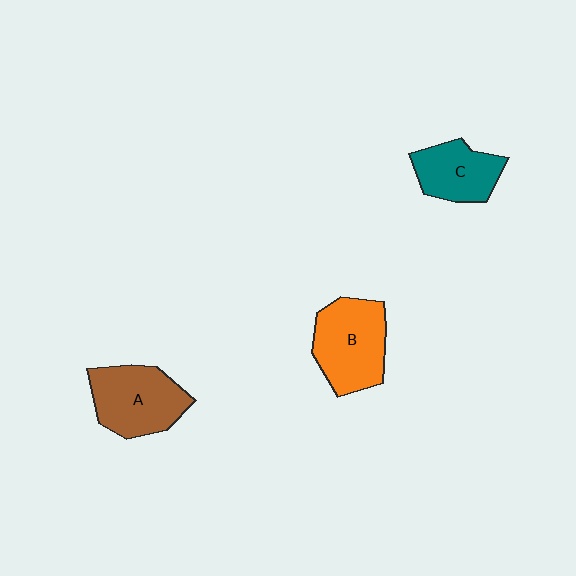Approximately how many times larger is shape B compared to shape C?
Approximately 1.4 times.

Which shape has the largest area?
Shape B (orange).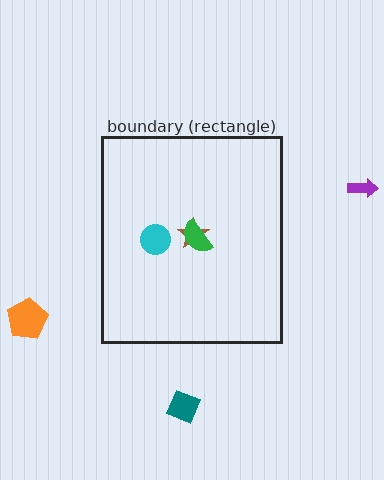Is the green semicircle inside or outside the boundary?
Inside.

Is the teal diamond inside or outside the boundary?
Outside.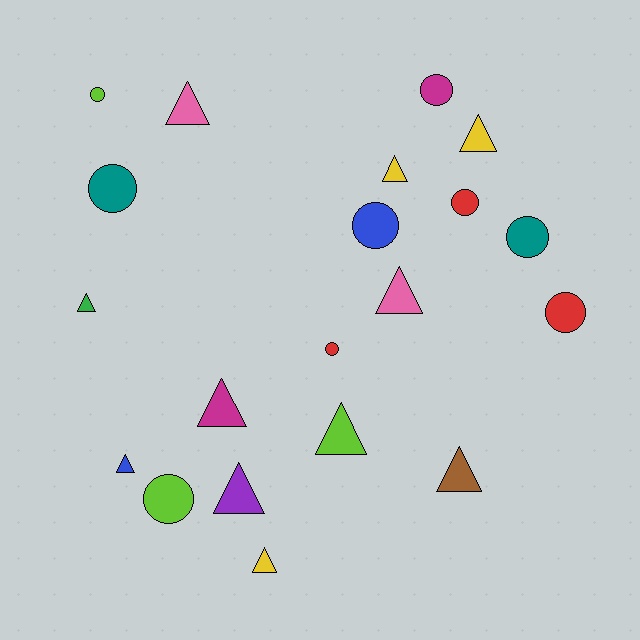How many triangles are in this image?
There are 11 triangles.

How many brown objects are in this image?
There is 1 brown object.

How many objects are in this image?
There are 20 objects.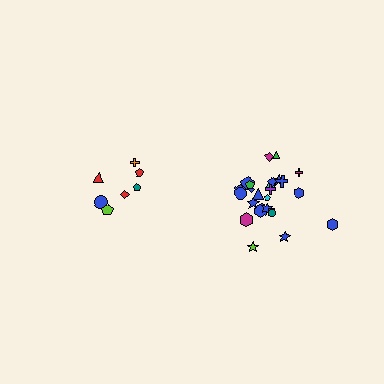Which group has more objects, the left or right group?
The right group.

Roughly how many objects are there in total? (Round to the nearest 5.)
Roughly 30 objects in total.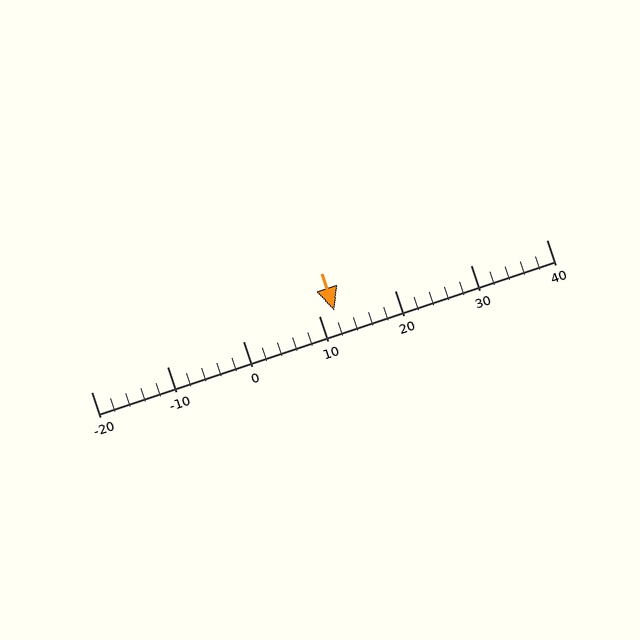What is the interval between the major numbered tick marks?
The major tick marks are spaced 10 units apart.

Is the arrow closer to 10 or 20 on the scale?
The arrow is closer to 10.